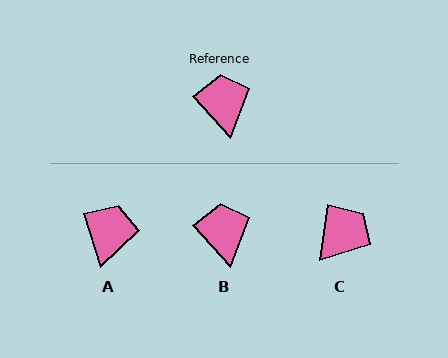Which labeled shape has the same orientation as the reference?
B.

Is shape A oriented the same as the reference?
No, it is off by about 25 degrees.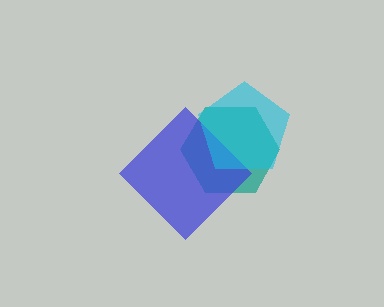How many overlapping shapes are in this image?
There are 3 overlapping shapes in the image.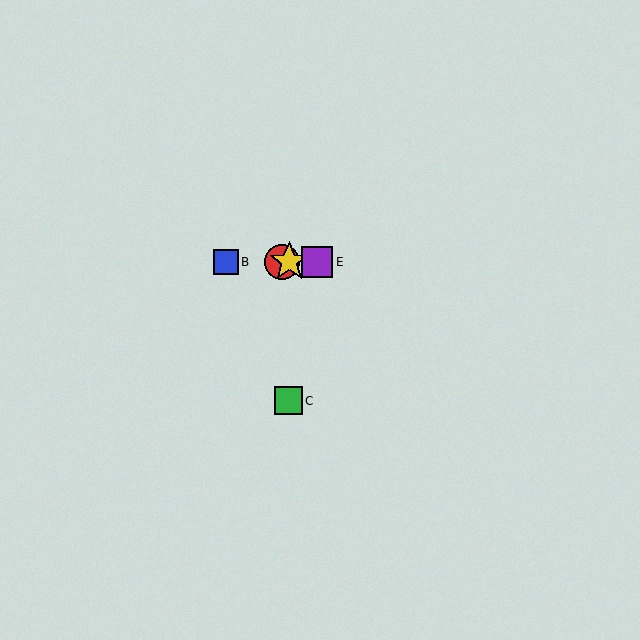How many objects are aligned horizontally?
4 objects (A, B, D, E) are aligned horizontally.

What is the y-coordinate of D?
Object D is at y≈262.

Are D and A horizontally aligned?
Yes, both are at y≈262.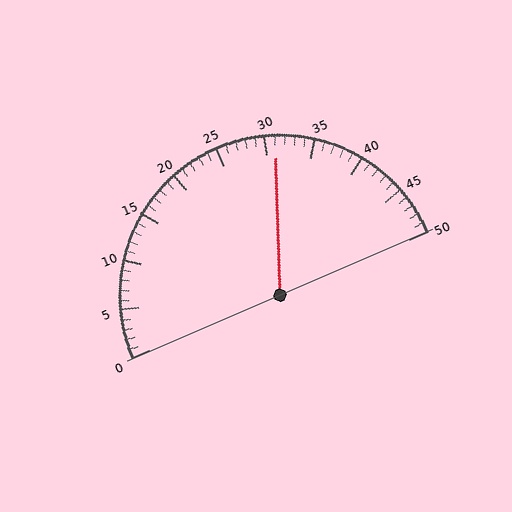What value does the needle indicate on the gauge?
The needle indicates approximately 31.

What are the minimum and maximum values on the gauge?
The gauge ranges from 0 to 50.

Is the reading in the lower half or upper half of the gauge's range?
The reading is in the upper half of the range (0 to 50).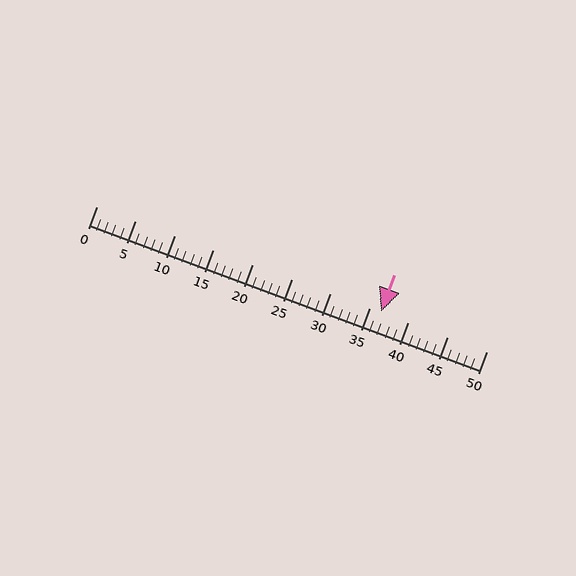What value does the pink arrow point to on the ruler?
The pink arrow points to approximately 36.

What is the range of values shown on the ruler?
The ruler shows values from 0 to 50.